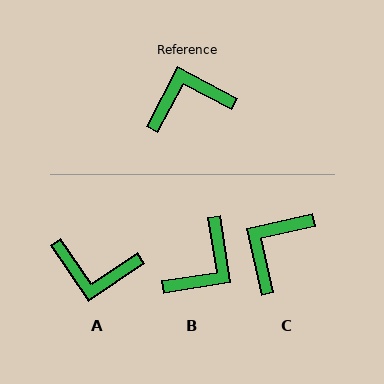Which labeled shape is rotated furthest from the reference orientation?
A, about 152 degrees away.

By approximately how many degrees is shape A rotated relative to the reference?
Approximately 152 degrees counter-clockwise.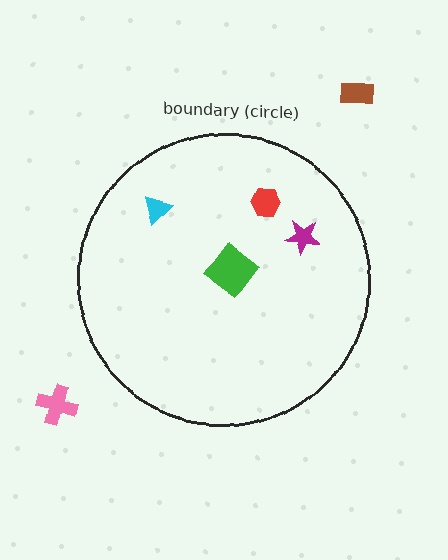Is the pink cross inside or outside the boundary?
Outside.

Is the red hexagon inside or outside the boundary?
Inside.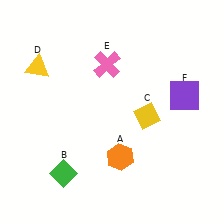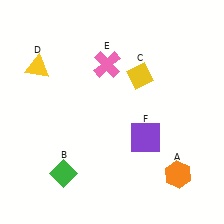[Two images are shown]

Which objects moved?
The objects that moved are: the orange hexagon (A), the yellow diamond (C), the purple square (F).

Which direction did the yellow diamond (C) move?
The yellow diamond (C) moved up.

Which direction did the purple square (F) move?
The purple square (F) moved down.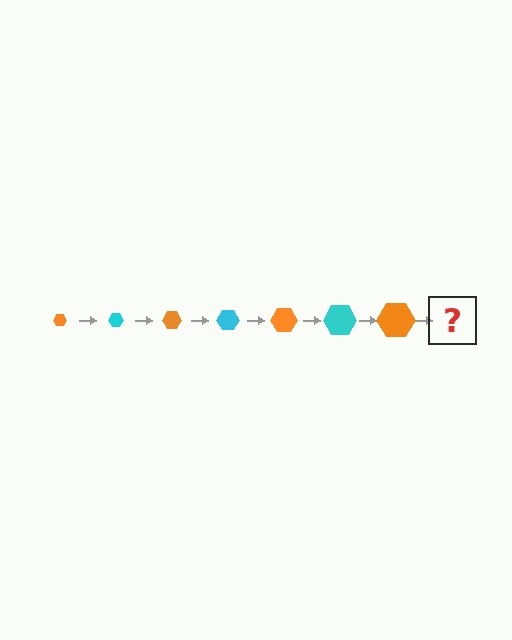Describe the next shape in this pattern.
It should be a cyan hexagon, larger than the previous one.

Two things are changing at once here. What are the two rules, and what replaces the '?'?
The two rules are that the hexagon grows larger each step and the color cycles through orange and cyan. The '?' should be a cyan hexagon, larger than the previous one.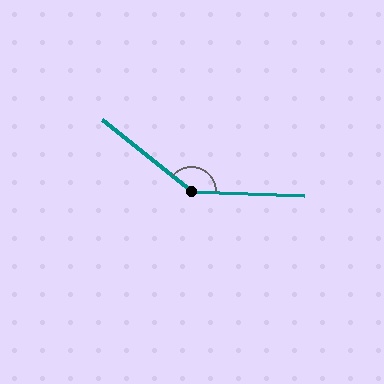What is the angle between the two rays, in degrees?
Approximately 143 degrees.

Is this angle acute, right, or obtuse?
It is obtuse.